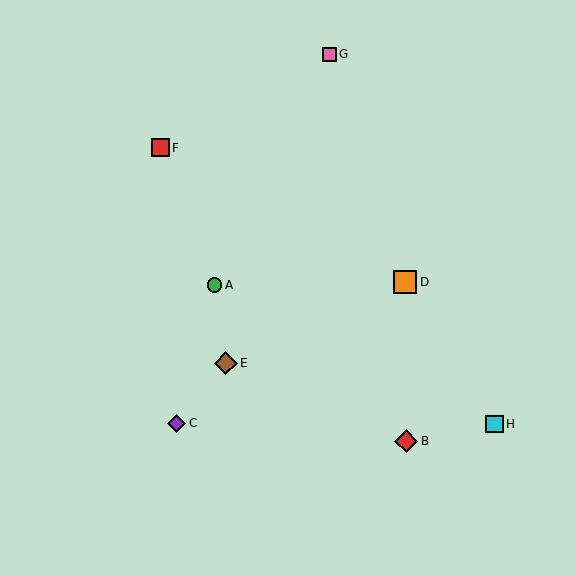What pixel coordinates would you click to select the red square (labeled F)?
Click at (160, 148) to select the red square F.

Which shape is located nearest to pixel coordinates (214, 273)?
The green circle (labeled A) at (214, 285) is nearest to that location.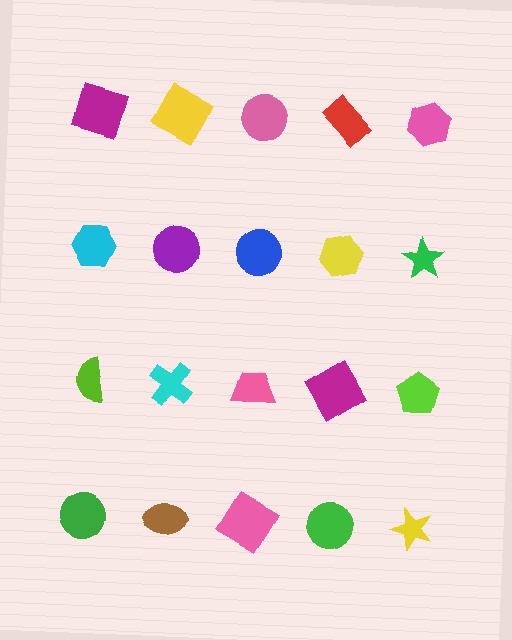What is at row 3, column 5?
A lime pentagon.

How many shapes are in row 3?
5 shapes.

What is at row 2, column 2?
A purple circle.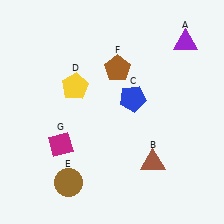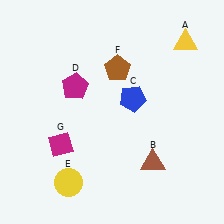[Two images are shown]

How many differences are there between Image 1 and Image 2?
There are 3 differences between the two images.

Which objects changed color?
A changed from purple to yellow. D changed from yellow to magenta. E changed from brown to yellow.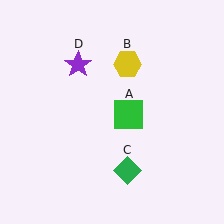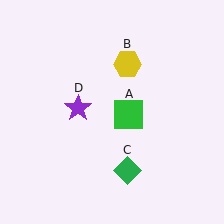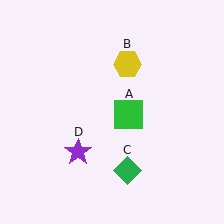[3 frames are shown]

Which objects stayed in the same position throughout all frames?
Green square (object A) and yellow hexagon (object B) and green diamond (object C) remained stationary.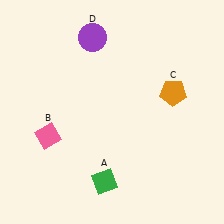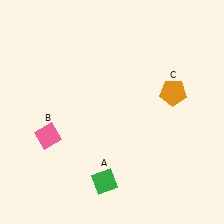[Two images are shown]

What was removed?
The purple circle (D) was removed in Image 2.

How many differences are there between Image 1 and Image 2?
There is 1 difference between the two images.